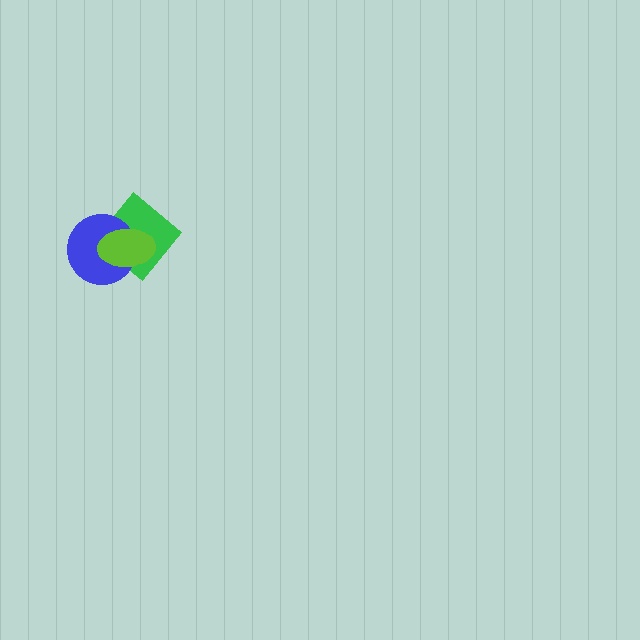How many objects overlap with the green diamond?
2 objects overlap with the green diamond.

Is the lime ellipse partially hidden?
No, no other shape covers it.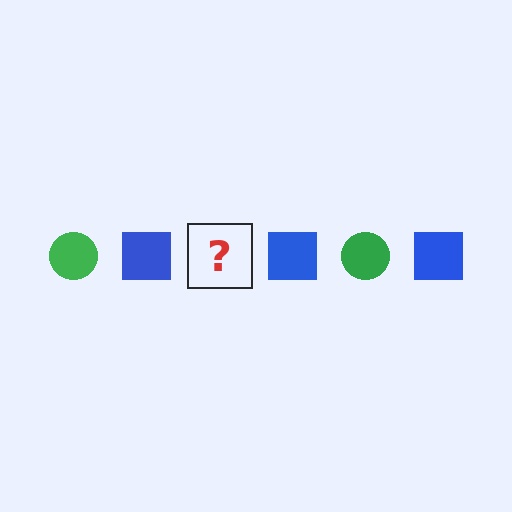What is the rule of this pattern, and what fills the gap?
The rule is that the pattern alternates between green circle and blue square. The gap should be filled with a green circle.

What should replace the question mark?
The question mark should be replaced with a green circle.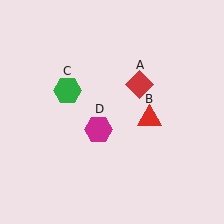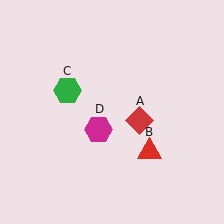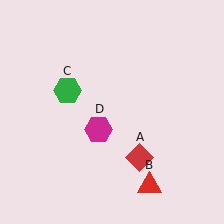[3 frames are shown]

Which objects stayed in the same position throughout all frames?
Green hexagon (object C) and magenta hexagon (object D) remained stationary.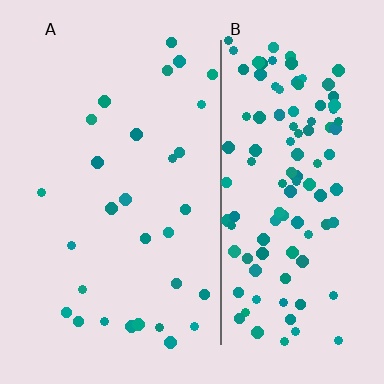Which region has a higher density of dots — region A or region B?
B (the right).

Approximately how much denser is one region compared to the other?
Approximately 4.0× — region B over region A.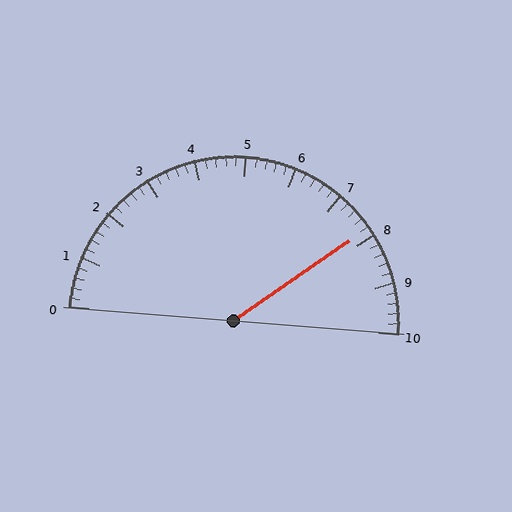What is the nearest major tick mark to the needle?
The nearest major tick mark is 8.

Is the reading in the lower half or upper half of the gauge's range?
The reading is in the upper half of the range (0 to 10).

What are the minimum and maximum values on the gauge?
The gauge ranges from 0 to 10.